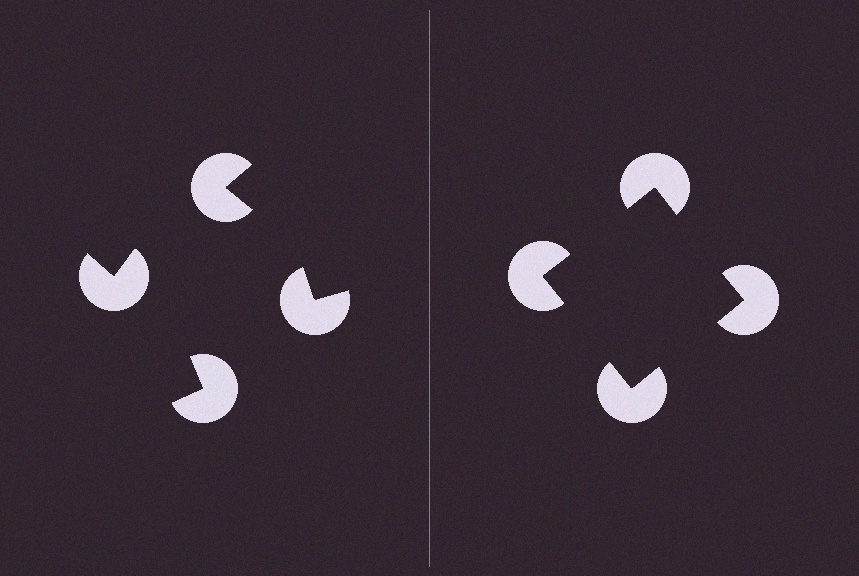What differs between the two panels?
The pac-man discs are positioned identically on both sides; only the wedge orientations differ. On the right they align to a square; on the left they are misaligned.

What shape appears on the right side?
An illusory square.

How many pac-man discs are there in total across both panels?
8 — 4 on each side.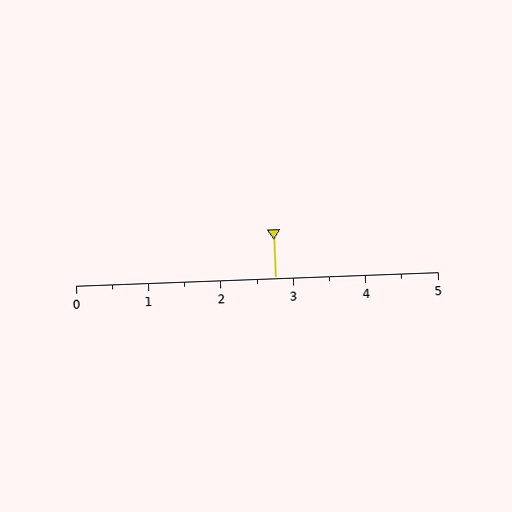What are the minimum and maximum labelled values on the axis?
The axis runs from 0 to 5.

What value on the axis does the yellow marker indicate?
The marker indicates approximately 2.8.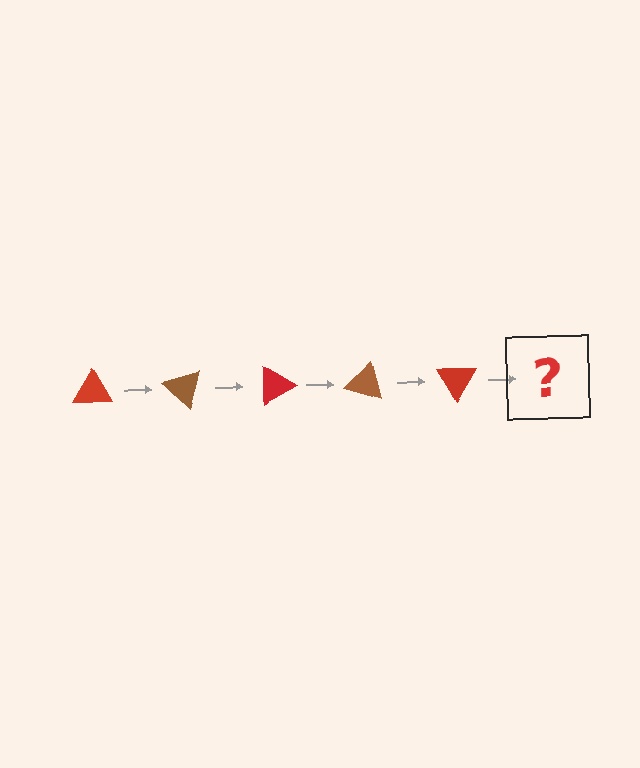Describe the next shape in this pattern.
It should be a brown triangle, rotated 225 degrees from the start.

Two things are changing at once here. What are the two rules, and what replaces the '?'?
The two rules are that it rotates 45 degrees each step and the color cycles through red and brown. The '?' should be a brown triangle, rotated 225 degrees from the start.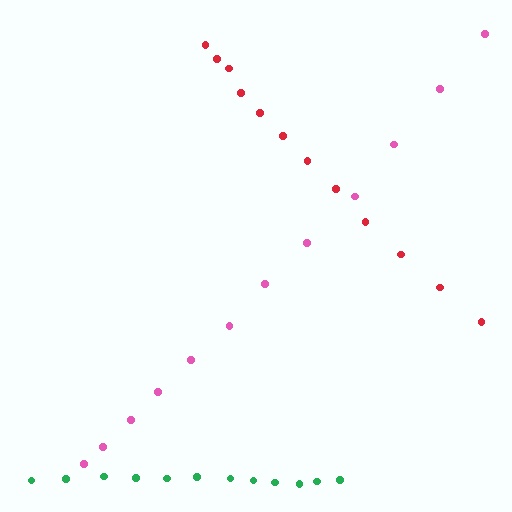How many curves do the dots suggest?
There are 3 distinct paths.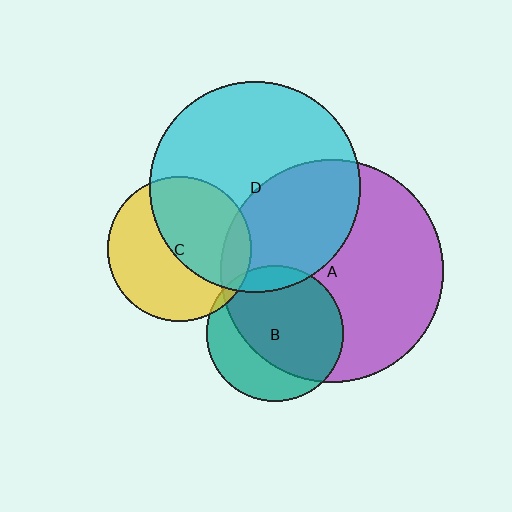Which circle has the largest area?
Circle A (purple).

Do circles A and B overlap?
Yes.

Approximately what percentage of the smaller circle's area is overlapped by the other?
Approximately 70%.